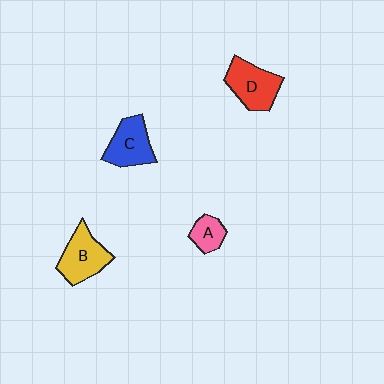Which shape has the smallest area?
Shape A (pink).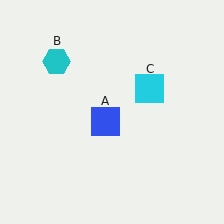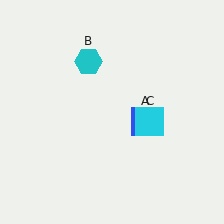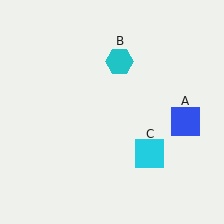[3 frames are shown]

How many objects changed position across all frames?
3 objects changed position: blue square (object A), cyan hexagon (object B), cyan square (object C).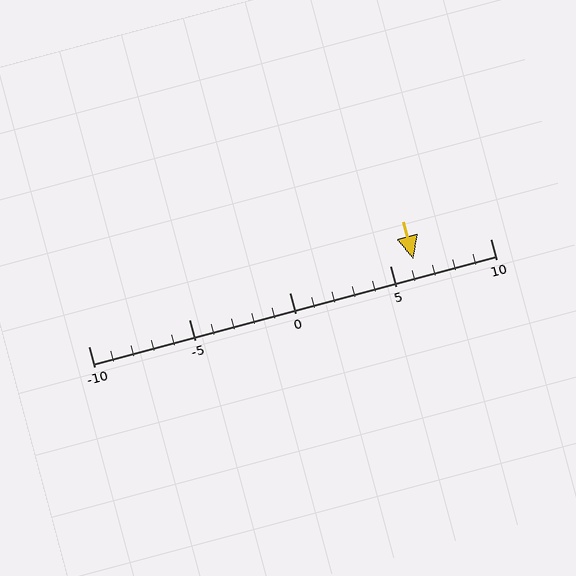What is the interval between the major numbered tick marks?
The major tick marks are spaced 5 units apart.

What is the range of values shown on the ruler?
The ruler shows values from -10 to 10.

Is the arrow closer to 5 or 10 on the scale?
The arrow is closer to 5.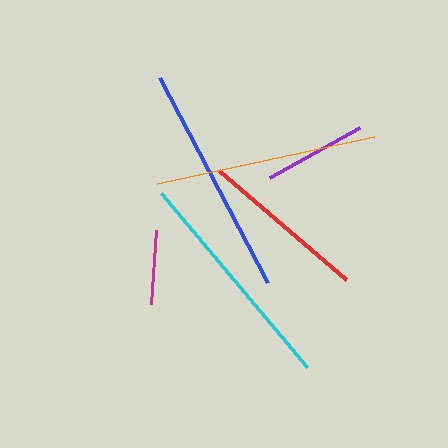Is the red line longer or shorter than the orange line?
The orange line is longer than the red line.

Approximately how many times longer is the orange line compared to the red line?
The orange line is approximately 1.3 times the length of the red line.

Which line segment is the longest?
The blue line is the longest at approximately 232 pixels.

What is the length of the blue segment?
The blue segment is approximately 232 pixels long.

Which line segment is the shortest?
The magenta line is the shortest at approximately 74 pixels.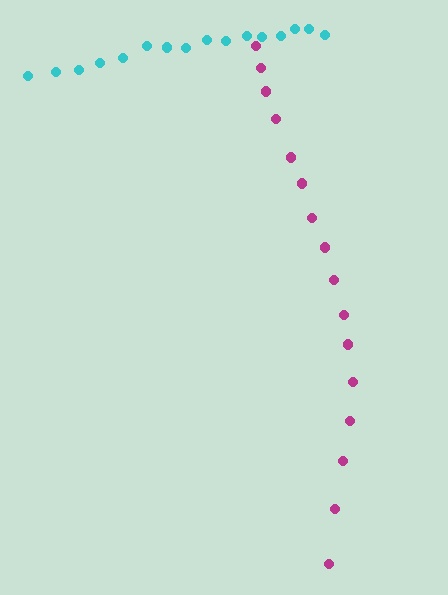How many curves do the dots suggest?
There are 2 distinct paths.